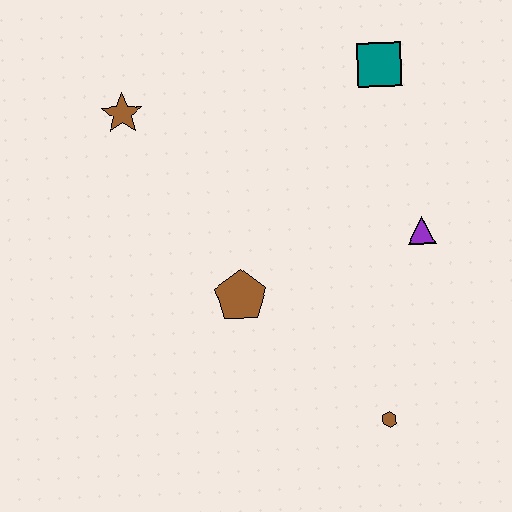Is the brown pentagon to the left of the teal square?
Yes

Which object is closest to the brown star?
The brown pentagon is closest to the brown star.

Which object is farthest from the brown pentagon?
The teal square is farthest from the brown pentagon.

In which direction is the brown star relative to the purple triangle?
The brown star is to the left of the purple triangle.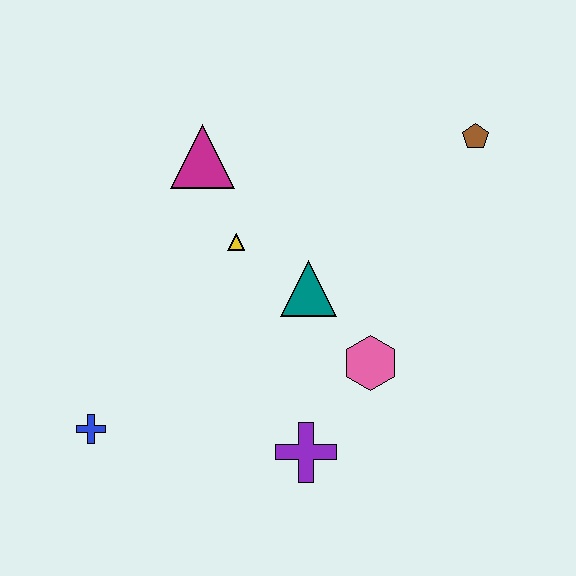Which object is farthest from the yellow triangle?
The brown pentagon is farthest from the yellow triangle.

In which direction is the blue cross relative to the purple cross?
The blue cross is to the left of the purple cross.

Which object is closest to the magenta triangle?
The yellow triangle is closest to the magenta triangle.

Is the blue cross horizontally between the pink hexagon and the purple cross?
No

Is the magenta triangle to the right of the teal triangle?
No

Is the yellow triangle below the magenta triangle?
Yes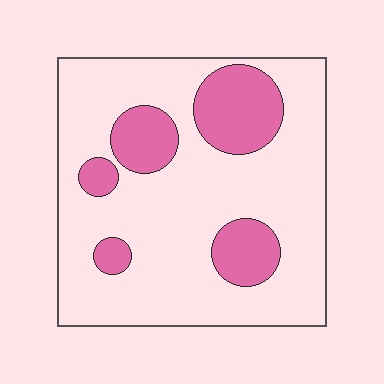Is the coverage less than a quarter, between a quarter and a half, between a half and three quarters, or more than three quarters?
Less than a quarter.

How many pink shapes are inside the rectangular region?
5.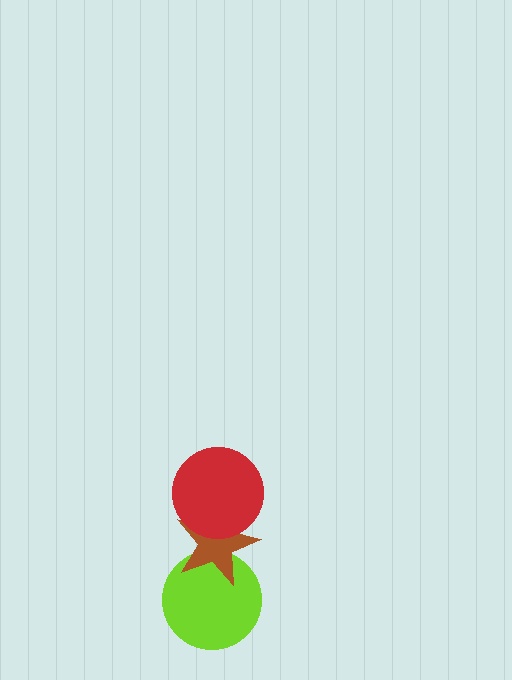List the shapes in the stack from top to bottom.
From top to bottom: the red circle, the brown star, the lime circle.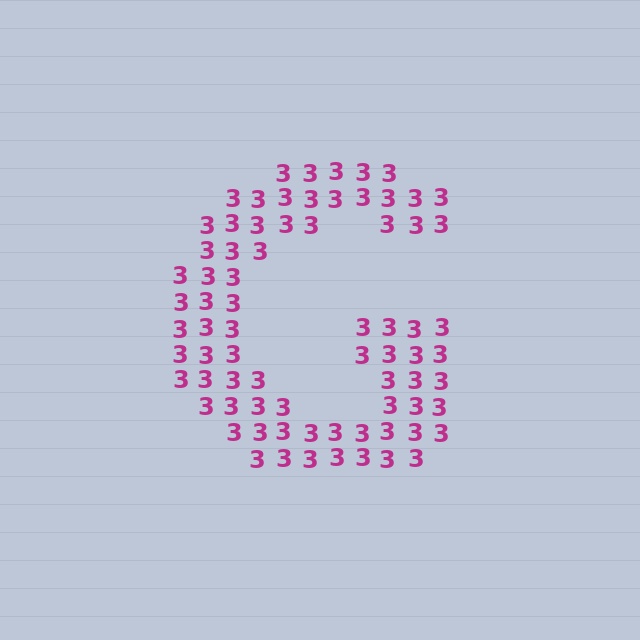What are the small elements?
The small elements are digit 3's.